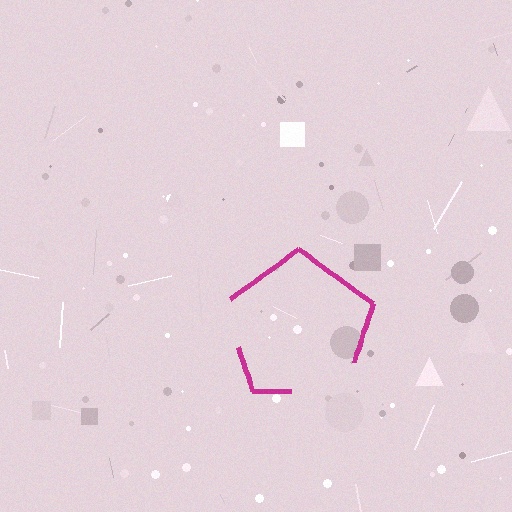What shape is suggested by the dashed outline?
The dashed outline suggests a pentagon.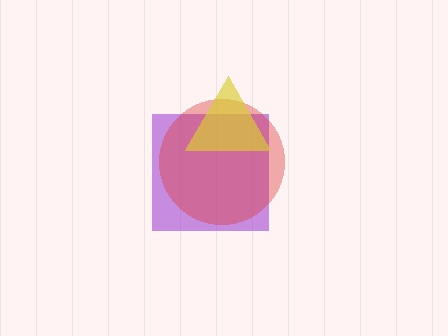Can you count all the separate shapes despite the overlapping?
Yes, there are 3 separate shapes.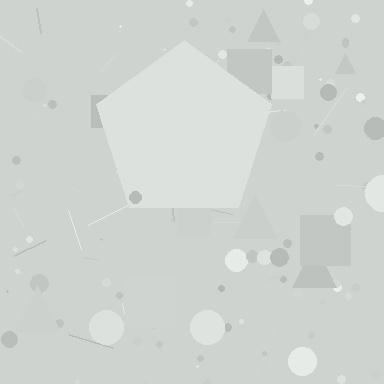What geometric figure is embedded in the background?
A pentagon is embedded in the background.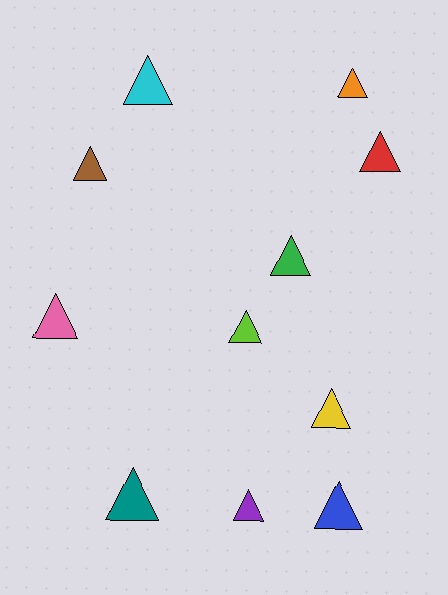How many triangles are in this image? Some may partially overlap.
There are 11 triangles.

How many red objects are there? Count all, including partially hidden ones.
There is 1 red object.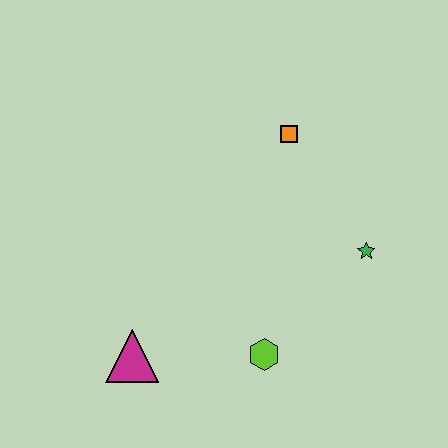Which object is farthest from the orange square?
The magenta triangle is farthest from the orange square.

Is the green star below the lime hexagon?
No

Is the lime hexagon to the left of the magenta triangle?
No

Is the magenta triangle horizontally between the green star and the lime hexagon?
No